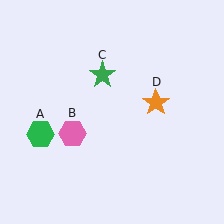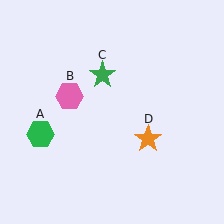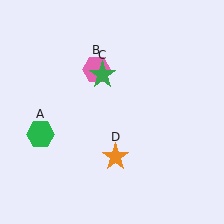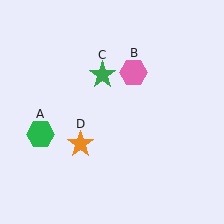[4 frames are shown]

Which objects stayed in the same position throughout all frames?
Green hexagon (object A) and green star (object C) remained stationary.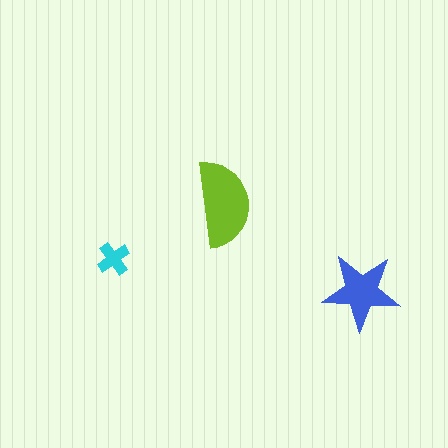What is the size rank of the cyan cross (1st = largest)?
3rd.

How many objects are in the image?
There are 3 objects in the image.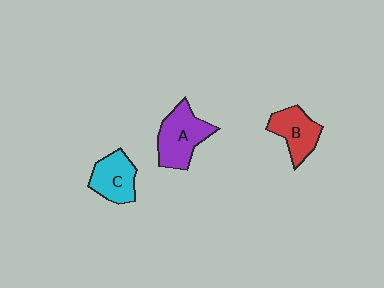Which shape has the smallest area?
Shape B (red).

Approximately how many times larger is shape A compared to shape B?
Approximately 1.3 times.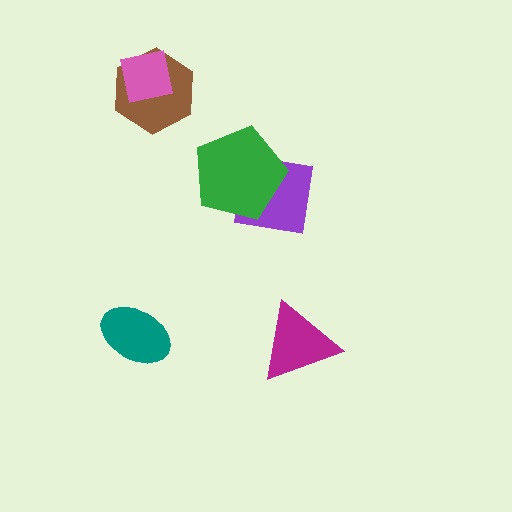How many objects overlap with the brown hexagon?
1 object overlaps with the brown hexagon.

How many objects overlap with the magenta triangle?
0 objects overlap with the magenta triangle.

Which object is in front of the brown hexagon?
The pink square is in front of the brown hexagon.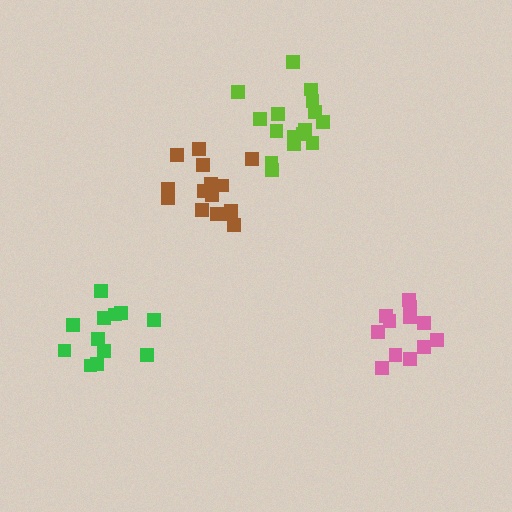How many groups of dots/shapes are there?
There are 4 groups.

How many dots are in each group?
Group 1: 12 dots, Group 2: 12 dots, Group 3: 15 dots, Group 4: 16 dots (55 total).